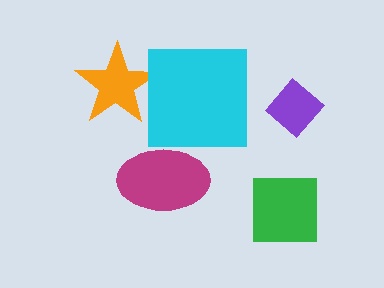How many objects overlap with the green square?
0 objects overlap with the green square.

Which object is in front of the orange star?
The cyan square is in front of the orange star.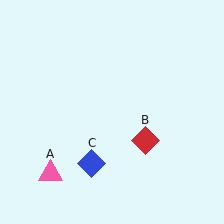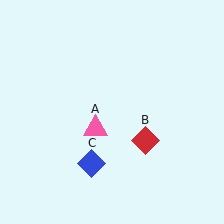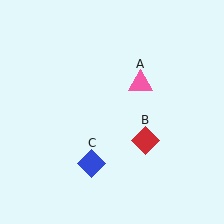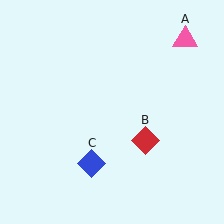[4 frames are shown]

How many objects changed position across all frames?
1 object changed position: pink triangle (object A).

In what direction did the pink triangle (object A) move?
The pink triangle (object A) moved up and to the right.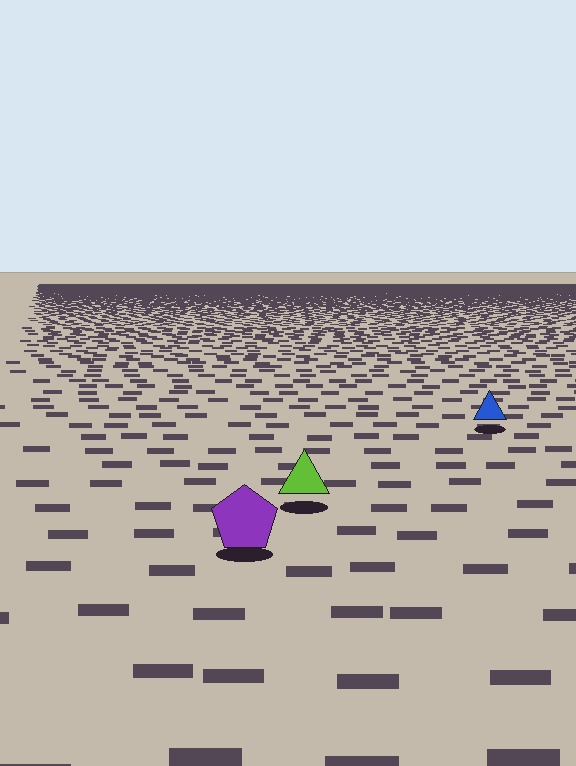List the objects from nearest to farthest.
From nearest to farthest: the purple pentagon, the lime triangle, the blue triangle.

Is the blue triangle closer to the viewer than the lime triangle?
No. The lime triangle is closer — you can tell from the texture gradient: the ground texture is coarser near it.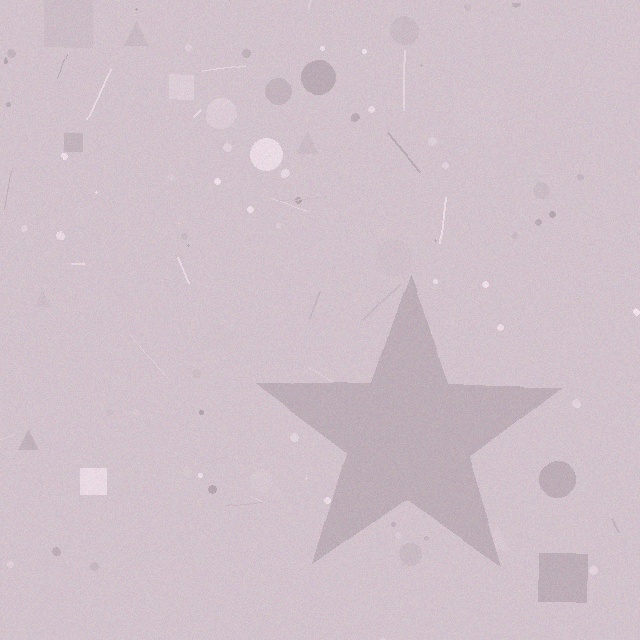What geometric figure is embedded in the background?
A star is embedded in the background.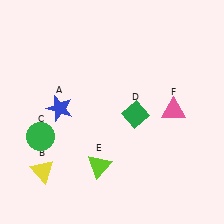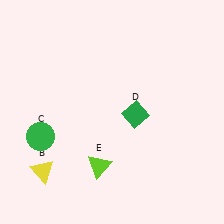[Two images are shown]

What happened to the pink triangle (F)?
The pink triangle (F) was removed in Image 2. It was in the top-right area of Image 1.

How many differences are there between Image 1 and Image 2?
There are 2 differences between the two images.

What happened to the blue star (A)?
The blue star (A) was removed in Image 2. It was in the top-left area of Image 1.